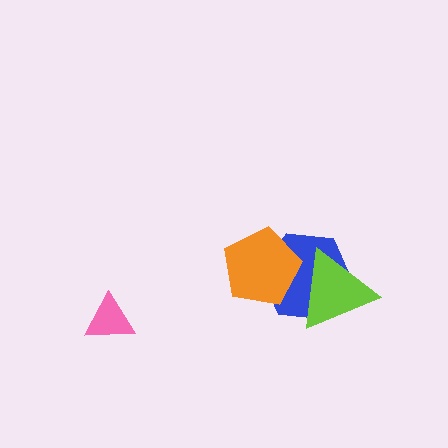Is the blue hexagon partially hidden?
Yes, it is partially covered by another shape.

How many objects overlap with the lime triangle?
2 objects overlap with the lime triangle.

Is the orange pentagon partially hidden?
No, no other shape covers it.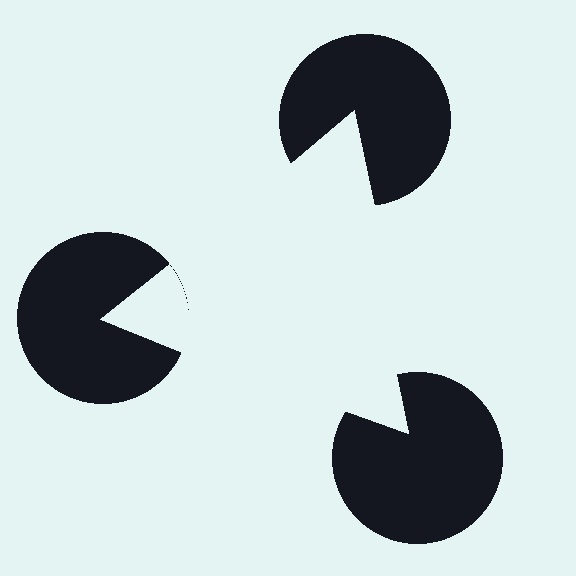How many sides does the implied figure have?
3 sides.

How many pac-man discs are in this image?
There are 3 — one at each vertex of the illusory triangle.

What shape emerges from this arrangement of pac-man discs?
An illusory triangle — its edges are inferred from the aligned wedge cuts in the pac-man discs, not physically drawn.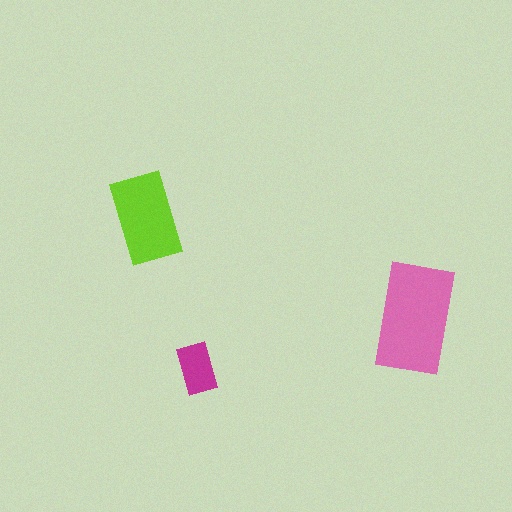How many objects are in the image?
There are 3 objects in the image.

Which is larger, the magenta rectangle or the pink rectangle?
The pink one.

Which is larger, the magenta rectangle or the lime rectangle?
The lime one.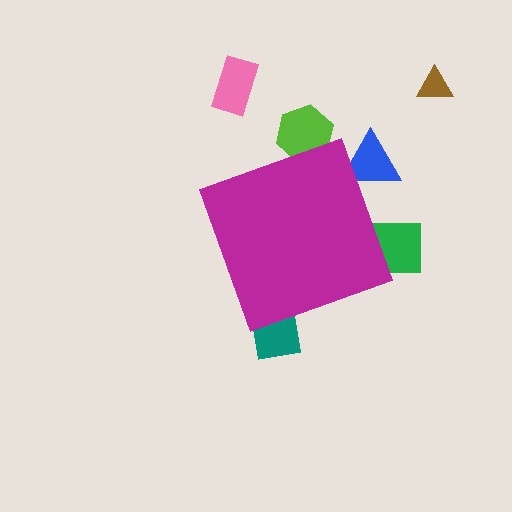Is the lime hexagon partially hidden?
Yes, the lime hexagon is partially hidden behind the magenta diamond.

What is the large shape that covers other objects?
A magenta diamond.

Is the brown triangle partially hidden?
No, the brown triangle is fully visible.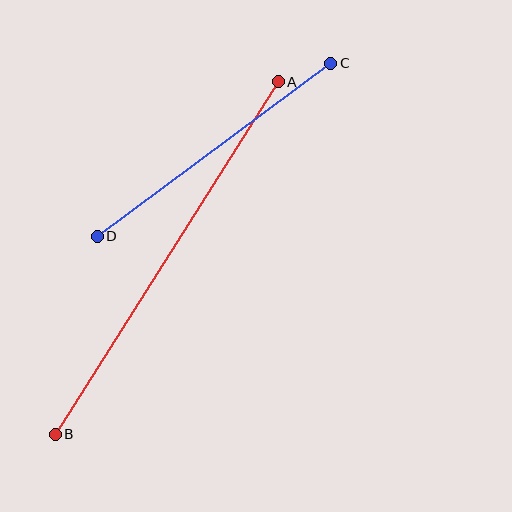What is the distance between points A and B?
The distance is approximately 417 pixels.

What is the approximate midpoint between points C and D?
The midpoint is at approximately (214, 150) pixels.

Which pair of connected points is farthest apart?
Points A and B are farthest apart.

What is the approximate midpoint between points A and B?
The midpoint is at approximately (167, 258) pixels.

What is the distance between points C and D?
The distance is approximately 290 pixels.